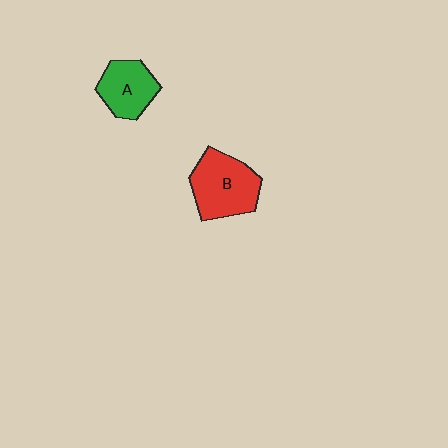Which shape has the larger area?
Shape B (red).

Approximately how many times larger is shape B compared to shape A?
Approximately 1.4 times.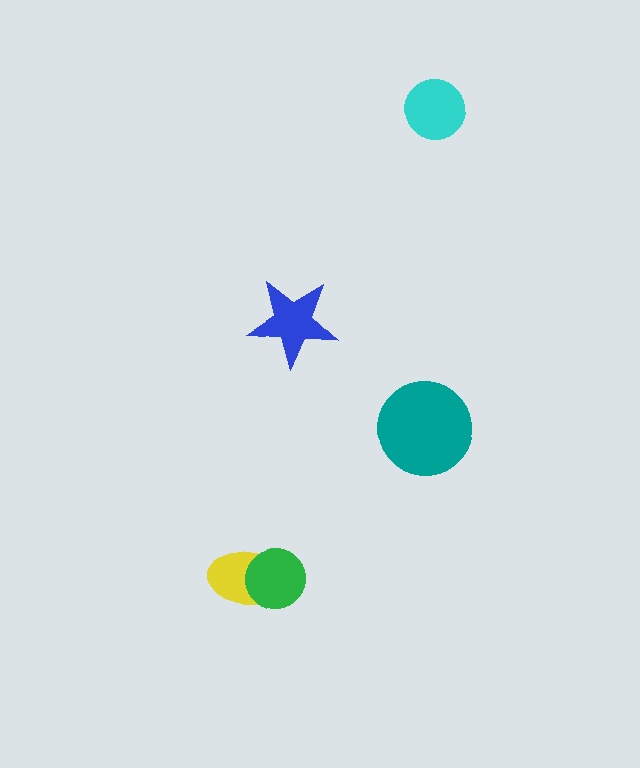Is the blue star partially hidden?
No, no other shape covers it.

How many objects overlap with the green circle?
1 object overlaps with the green circle.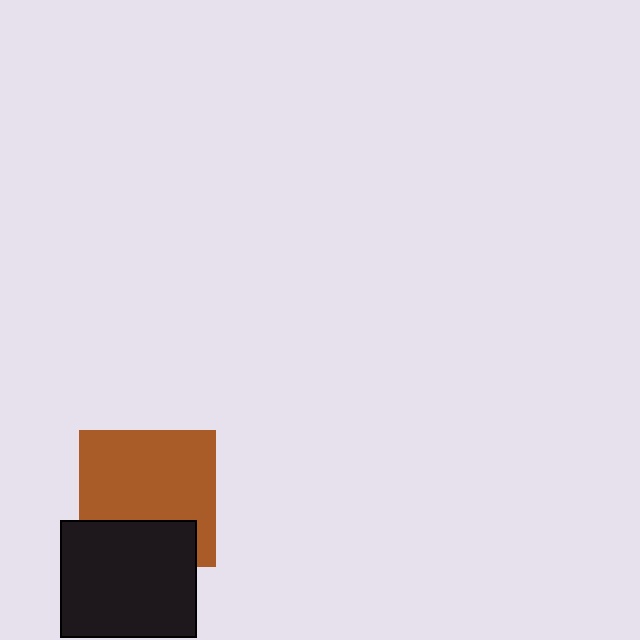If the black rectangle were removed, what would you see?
You would see the complete brown square.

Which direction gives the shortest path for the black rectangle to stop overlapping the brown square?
Moving down gives the shortest separation.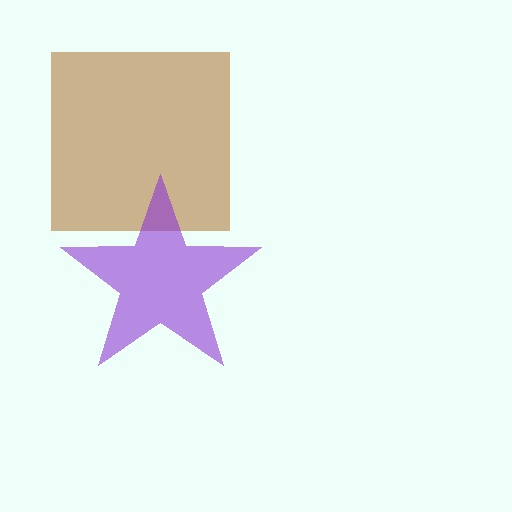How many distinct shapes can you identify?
There are 2 distinct shapes: a brown square, a purple star.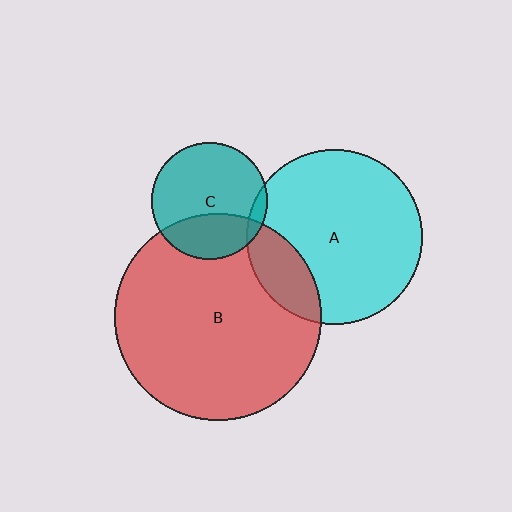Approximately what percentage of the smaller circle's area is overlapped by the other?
Approximately 20%.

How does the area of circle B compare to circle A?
Approximately 1.4 times.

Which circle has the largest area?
Circle B (red).